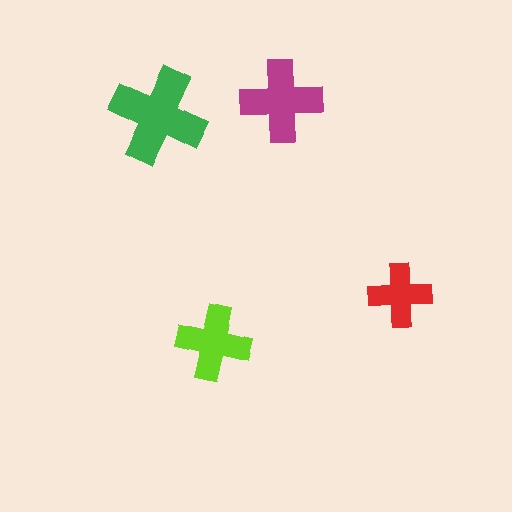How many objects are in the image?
There are 4 objects in the image.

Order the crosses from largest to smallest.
the green one, the magenta one, the lime one, the red one.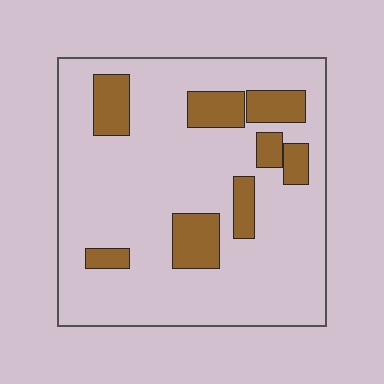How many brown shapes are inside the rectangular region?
8.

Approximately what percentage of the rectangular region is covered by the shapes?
Approximately 20%.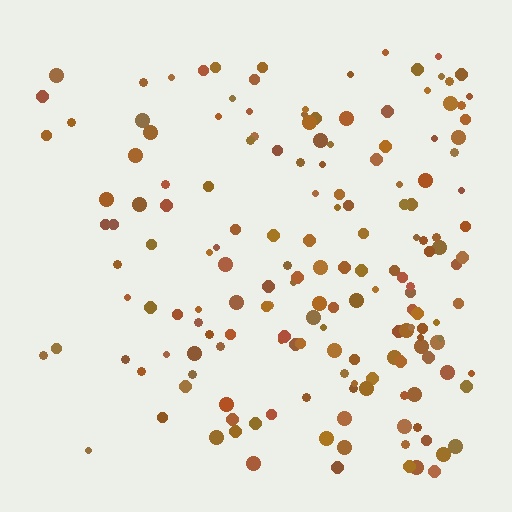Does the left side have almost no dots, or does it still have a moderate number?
Still a moderate number, just noticeably fewer than the right.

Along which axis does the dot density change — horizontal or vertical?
Horizontal.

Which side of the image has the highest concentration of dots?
The right.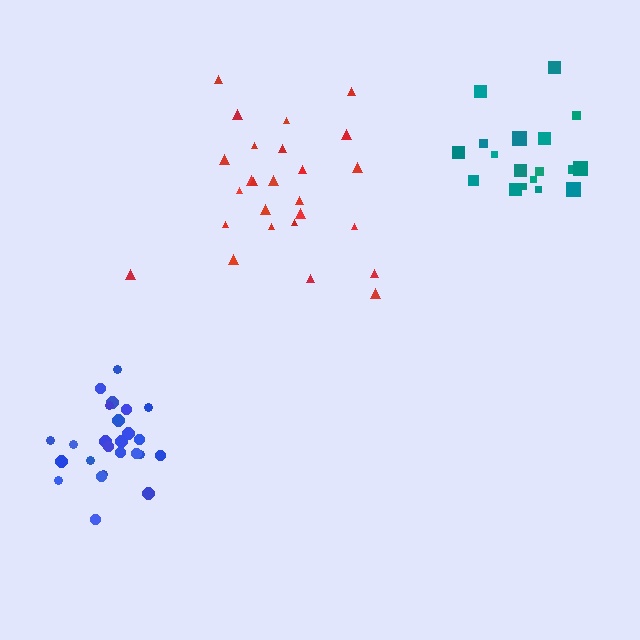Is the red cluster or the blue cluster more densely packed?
Blue.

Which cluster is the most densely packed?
Blue.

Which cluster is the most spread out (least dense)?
Red.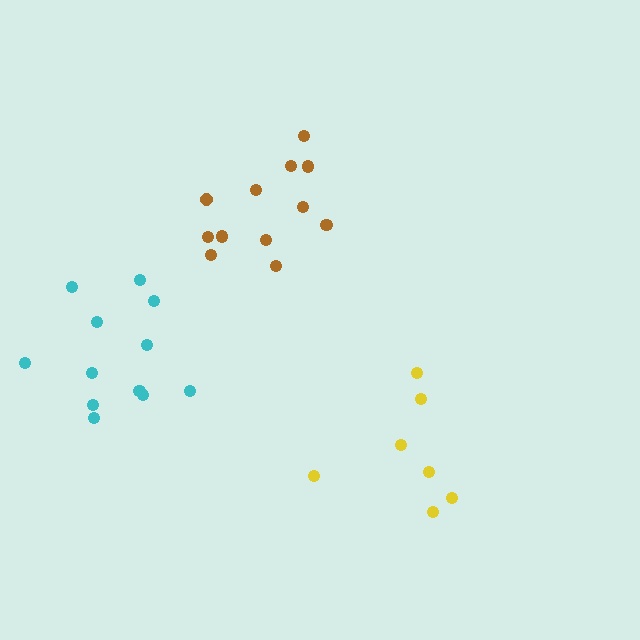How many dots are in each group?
Group 1: 12 dots, Group 2: 12 dots, Group 3: 7 dots (31 total).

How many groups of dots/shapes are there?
There are 3 groups.